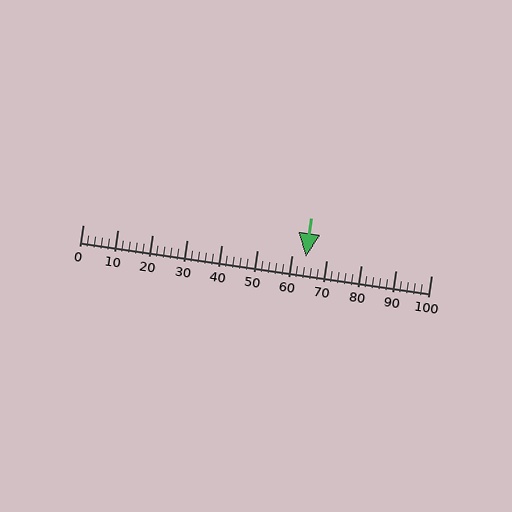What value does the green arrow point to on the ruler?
The green arrow points to approximately 64.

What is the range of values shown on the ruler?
The ruler shows values from 0 to 100.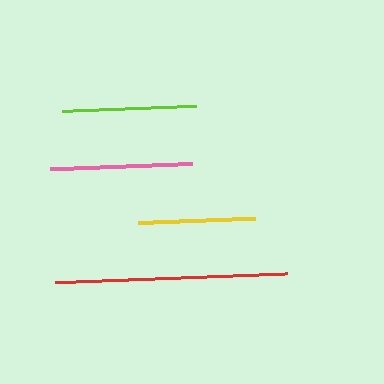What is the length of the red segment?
The red segment is approximately 231 pixels long.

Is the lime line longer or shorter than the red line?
The red line is longer than the lime line.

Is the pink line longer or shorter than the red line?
The red line is longer than the pink line.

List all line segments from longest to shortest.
From longest to shortest: red, pink, lime, yellow.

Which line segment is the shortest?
The yellow line is the shortest at approximately 118 pixels.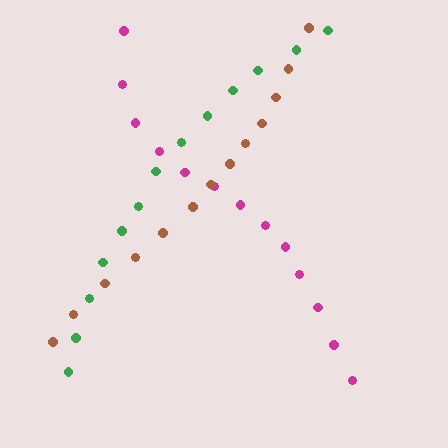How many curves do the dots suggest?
There are 3 distinct paths.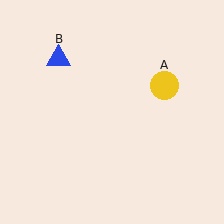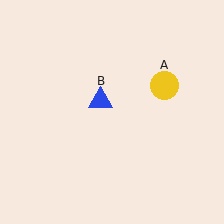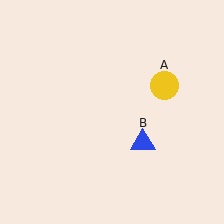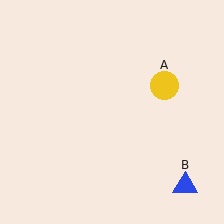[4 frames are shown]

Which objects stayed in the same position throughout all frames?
Yellow circle (object A) remained stationary.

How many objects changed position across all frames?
1 object changed position: blue triangle (object B).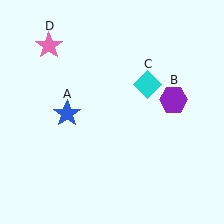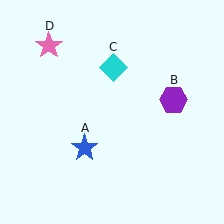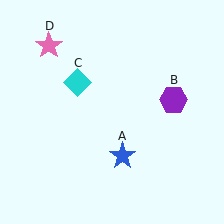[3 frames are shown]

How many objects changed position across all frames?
2 objects changed position: blue star (object A), cyan diamond (object C).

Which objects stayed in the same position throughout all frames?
Purple hexagon (object B) and pink star (object D) remained stationary.